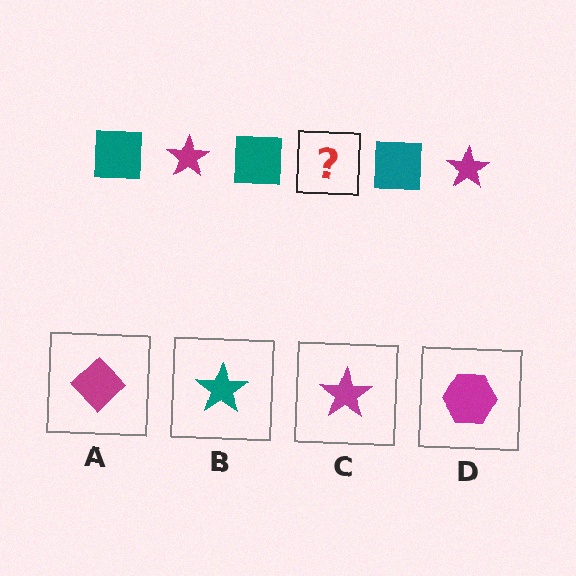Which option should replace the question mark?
Option C.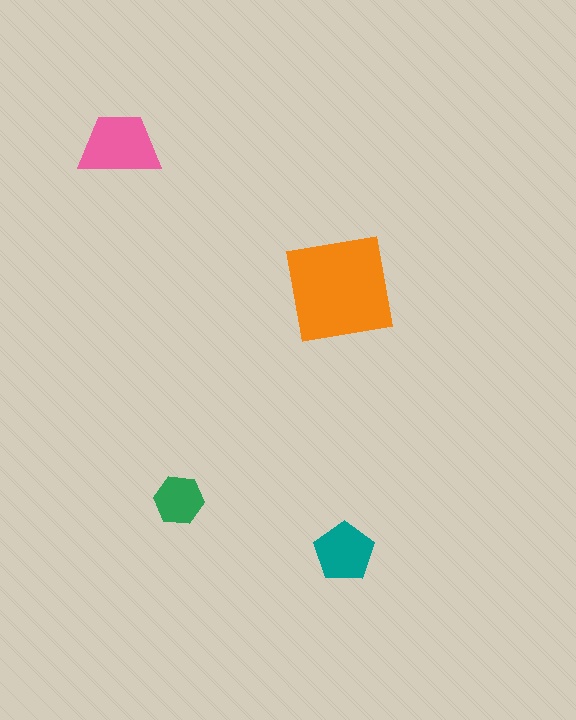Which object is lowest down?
The teal pentagon is bottommost.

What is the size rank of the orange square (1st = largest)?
1st.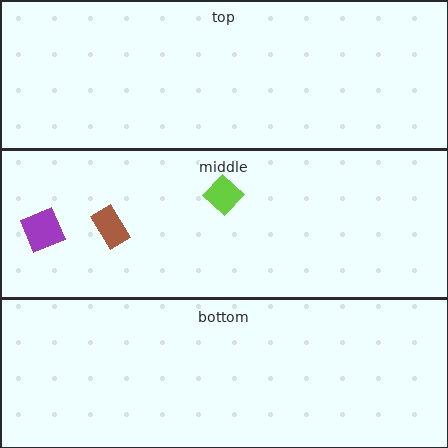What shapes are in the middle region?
The brown rectangle, the lime diamond, the purple square.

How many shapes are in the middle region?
3.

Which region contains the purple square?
The middle region.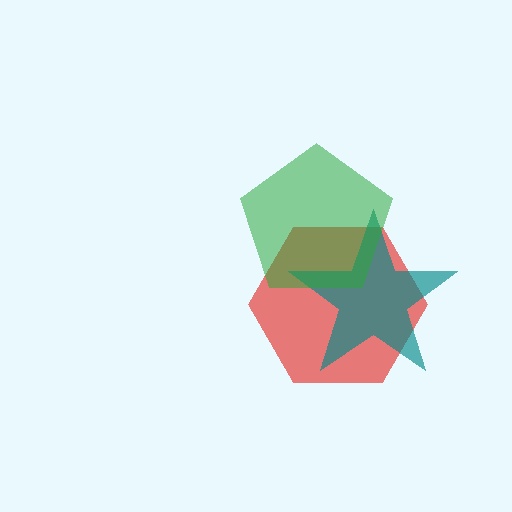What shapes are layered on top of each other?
The layered shapes are: a red hexagon, a teal star, a green pentagon.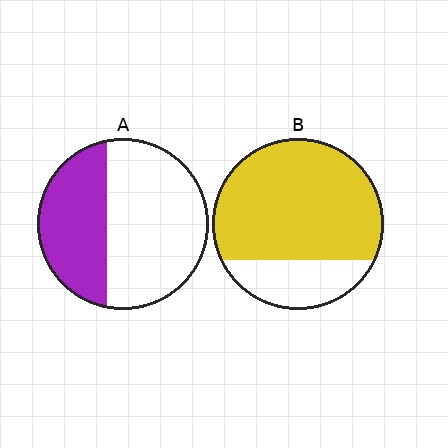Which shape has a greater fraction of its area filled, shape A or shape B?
Shape B.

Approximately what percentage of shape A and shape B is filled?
A is approximately 40% and B is approximately 75%.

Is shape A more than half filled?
No.